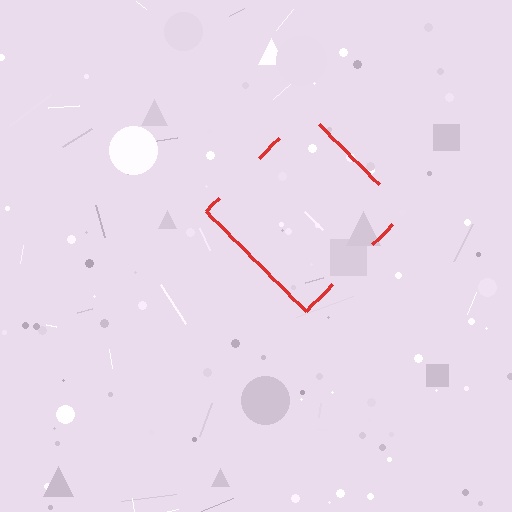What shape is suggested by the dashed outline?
The dashed outline suggests a diamond.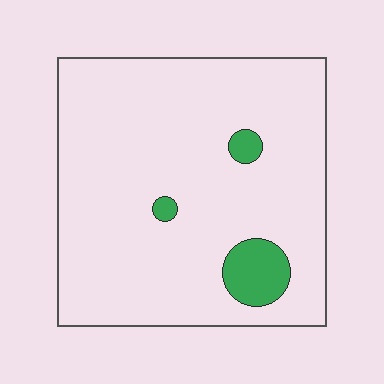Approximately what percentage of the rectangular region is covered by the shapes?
Approximately 5%.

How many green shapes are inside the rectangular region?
3.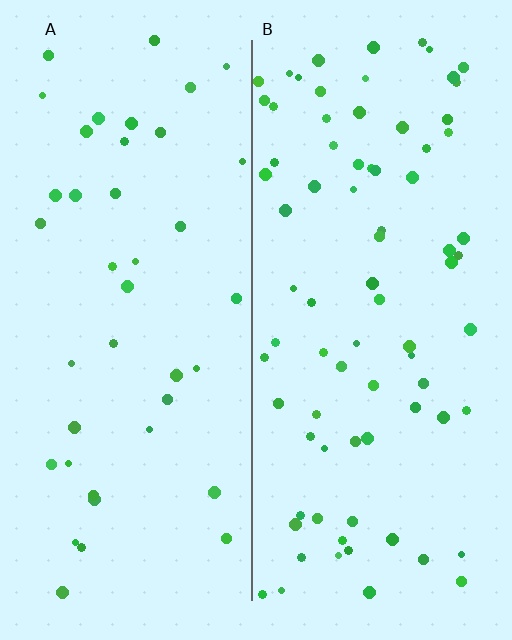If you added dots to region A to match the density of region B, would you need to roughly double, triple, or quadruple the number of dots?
Approximately double.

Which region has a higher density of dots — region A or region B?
B (the right).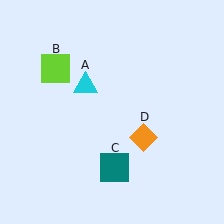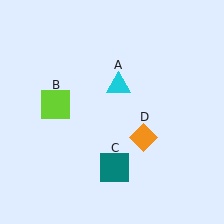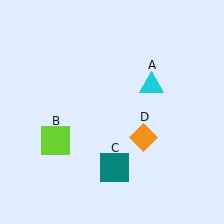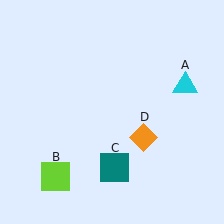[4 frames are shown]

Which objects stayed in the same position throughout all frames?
Teal square (object C) and orange diamond (object D) remained stationary.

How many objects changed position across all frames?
2 objects changed position: cyan triangle (object A), lime square (object B).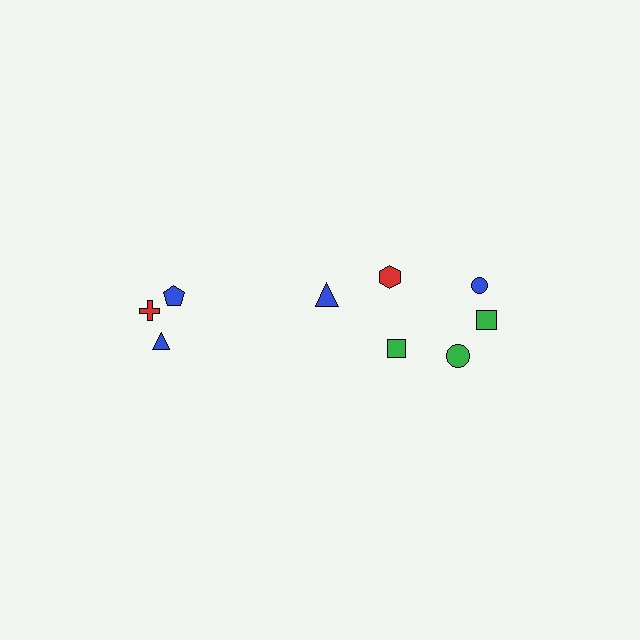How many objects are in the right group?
There are 6 objects.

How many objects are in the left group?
There are 3 objects.